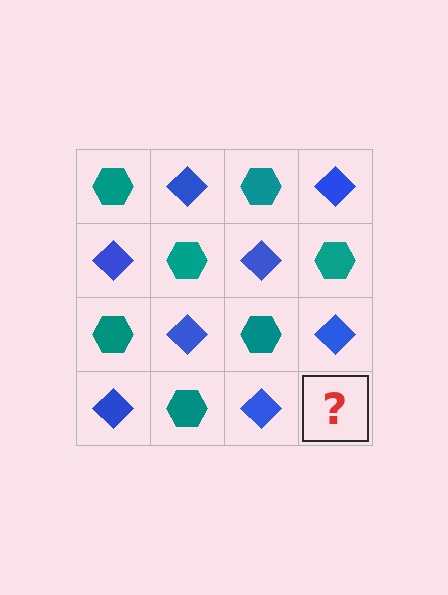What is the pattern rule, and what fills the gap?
The rule is that it alternates teal hexagon and blue diamond in a checkerboard pattern. The gap should be filled with a teal hexagon.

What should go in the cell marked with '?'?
The missing cell should contain a teal hexagon.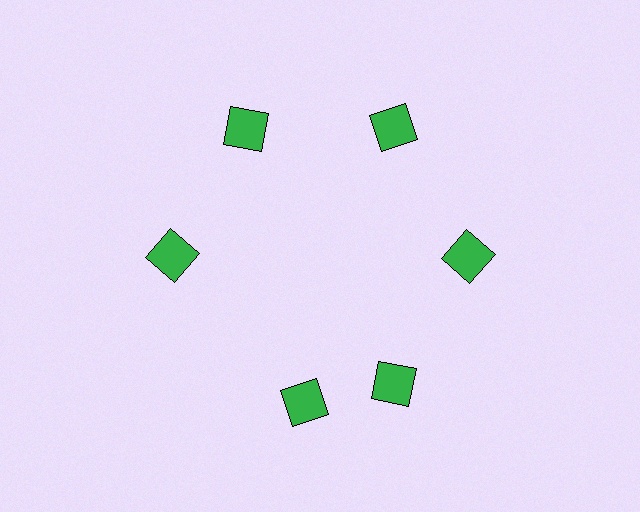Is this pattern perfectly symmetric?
No. The 6 green squares are arranged in a ring, but one element near the 7 o'clock position is rotated out of alignment along the ring, breaking the 6-fold rotational symmetry.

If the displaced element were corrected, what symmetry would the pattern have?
It would have 6-fold rotational symmetry — the pattern would map onto itself every 60 degrees.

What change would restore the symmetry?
The symmetry would be restored by rotating it back into even spacing with its neighbors so that all 6 squares sit at equal angles and equal distance from the center.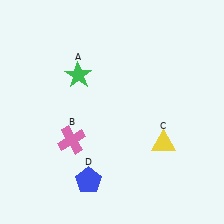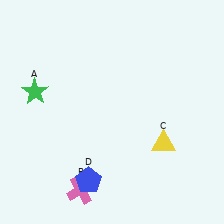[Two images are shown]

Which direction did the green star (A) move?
The green star (A) moved left.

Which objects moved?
The objects that moved are: the green star (A), the pink cross (B).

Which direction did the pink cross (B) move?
The pink cross (B) moved down.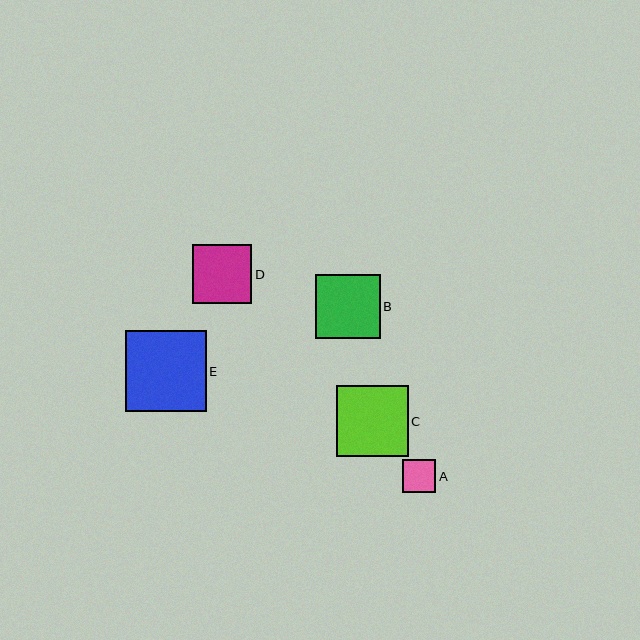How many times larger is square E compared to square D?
Square E is approximately 1.4 times the size of square D.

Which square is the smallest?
Square A is the smallest with a size of approximately 33 pixels.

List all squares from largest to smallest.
From largest to smallest: E, C, B, D, A.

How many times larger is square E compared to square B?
Square E is approximately 1.2 times the size of square B.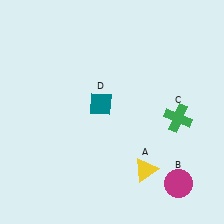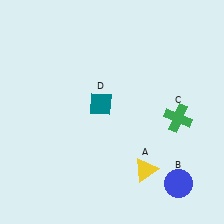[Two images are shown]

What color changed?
The circle (B) changed from magenta in Image 1 to blue in Image 2.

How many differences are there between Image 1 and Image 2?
There is 1 difference between the two images.